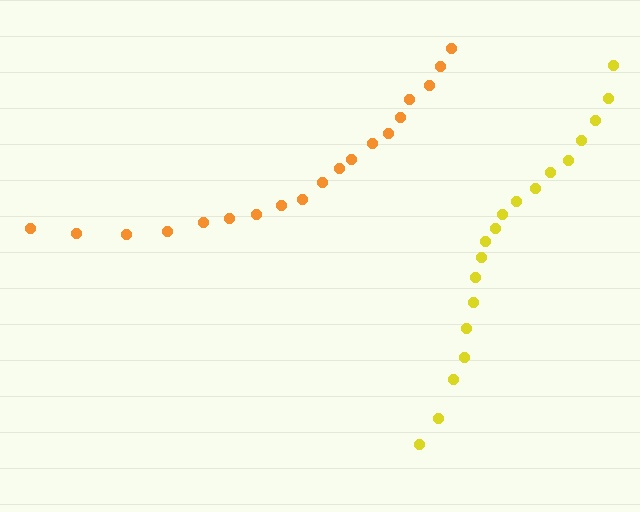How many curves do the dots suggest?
There are 2 distinct paths.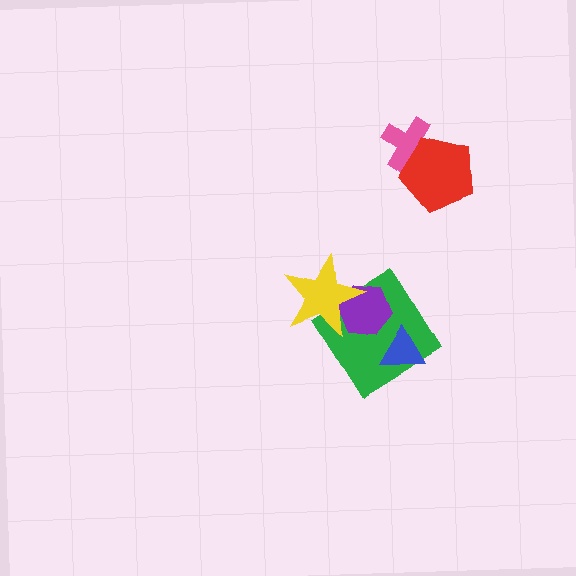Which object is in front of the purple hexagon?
The yellow star is in front of the purple hexagon.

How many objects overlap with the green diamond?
3 objects overlap with the green diamond.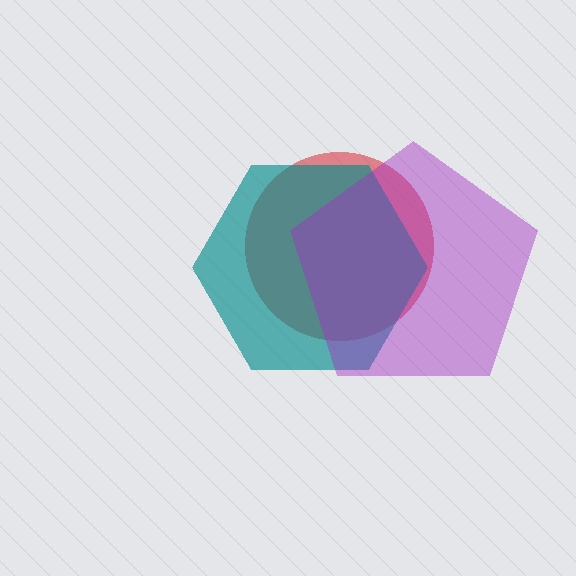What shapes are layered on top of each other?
The layered shapes are: a red circle, a teal hexagon, a purple pentagon.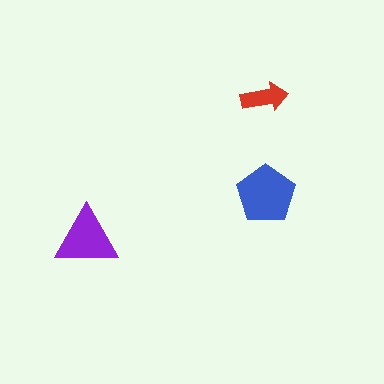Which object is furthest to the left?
The purple triangle is leftmost.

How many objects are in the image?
There are 3 objects in the image.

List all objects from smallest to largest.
The red arrow, the purple triangle, the blue pentagon.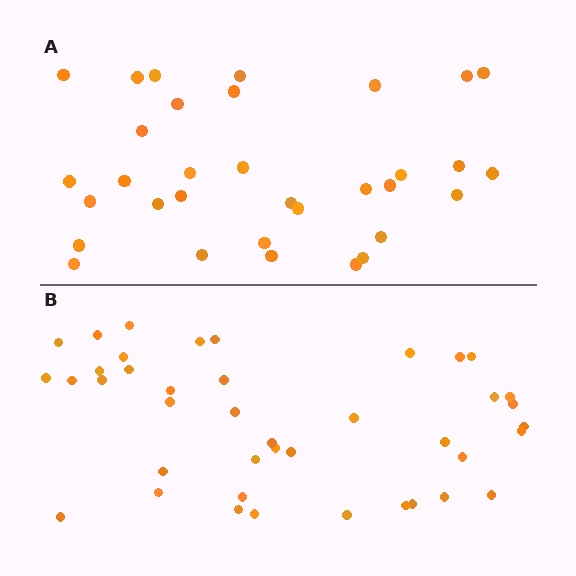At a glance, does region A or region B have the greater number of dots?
Region B (the bottom region) has more dots.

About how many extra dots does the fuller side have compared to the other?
Region B has roughly 8 or so more dots than region A.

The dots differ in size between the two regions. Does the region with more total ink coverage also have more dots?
No. Region A has more total ink coverage because its dots are larger, but region B actually contains more individual dots. Total area can be misleading — the number of items is what matters here.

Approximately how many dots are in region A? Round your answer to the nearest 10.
About 30 dots. (The exact count is 33, which rounds to 30.)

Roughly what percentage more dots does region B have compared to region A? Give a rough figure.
About 25% more.